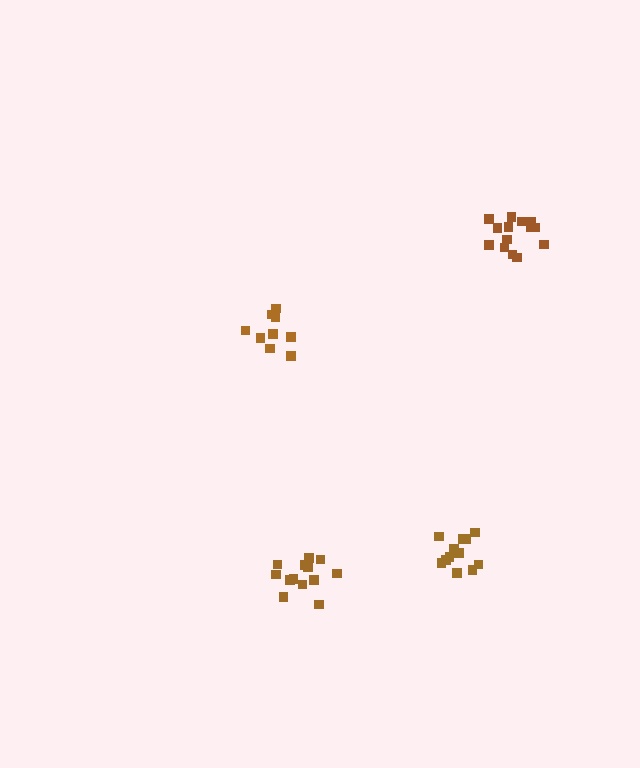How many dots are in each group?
Group 1: 12 dots, Group 2: 14 dots, Group 3: 13 dots, Group 4: 9 dots (48 total).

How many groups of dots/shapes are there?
There are 4 groups.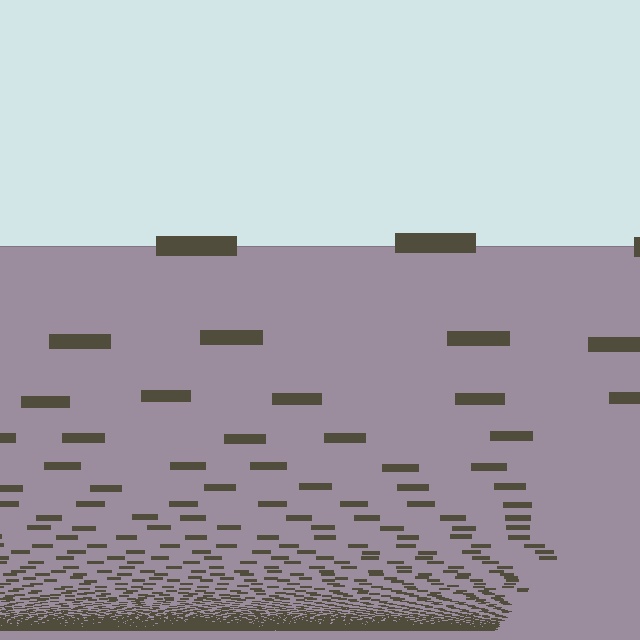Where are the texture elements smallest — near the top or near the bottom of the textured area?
Near the bottom.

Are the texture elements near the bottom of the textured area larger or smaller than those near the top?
Smaller. The gradient is inverted — elements near the bottom are smaller and denser.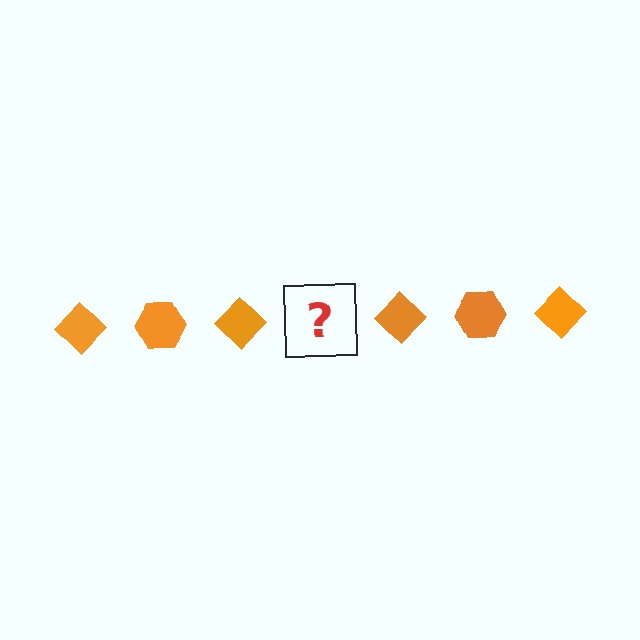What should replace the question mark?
The question mark should be replaced with an orange hexagon.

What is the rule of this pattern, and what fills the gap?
The rule is that the pattern cycles through diamond, hexagon shapes in orange. The gap should be filled with an orange hexagon.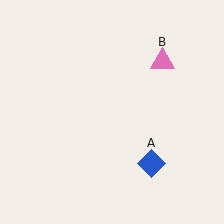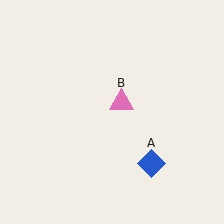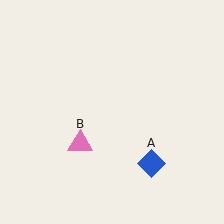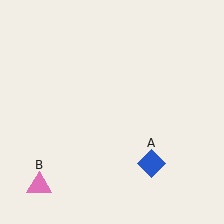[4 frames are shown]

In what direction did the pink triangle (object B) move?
The pink triangle (object B) moved down and to the left.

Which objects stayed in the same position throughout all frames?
Blue diamond (object A) remained stationary.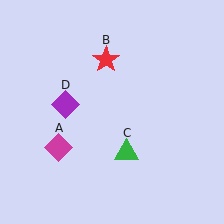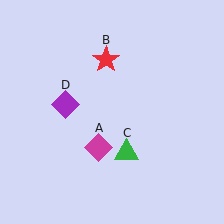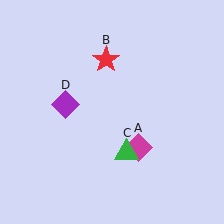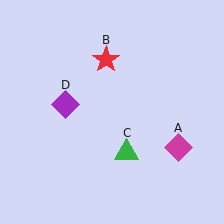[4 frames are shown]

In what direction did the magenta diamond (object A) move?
The magenta diamond (object A) moved right.